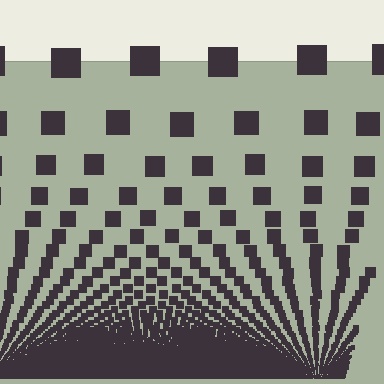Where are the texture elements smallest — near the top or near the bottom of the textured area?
Near the bottom.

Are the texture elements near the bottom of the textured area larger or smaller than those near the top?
Smaller. The gradient is inverted — elements near the bottom are smaller and denser.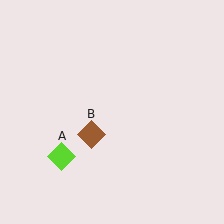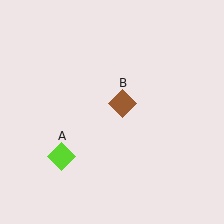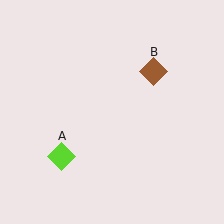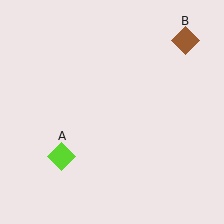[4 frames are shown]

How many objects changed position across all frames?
1 object changed position: brown diamond (object B).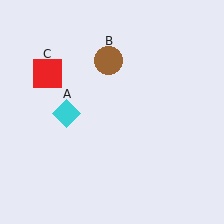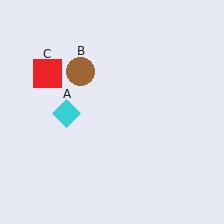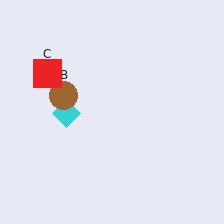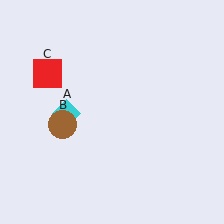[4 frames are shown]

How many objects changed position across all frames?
1 object changed position: brown circle (object B).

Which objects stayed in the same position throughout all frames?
Cyan diamond (object A) and red square (object C) remained stationary.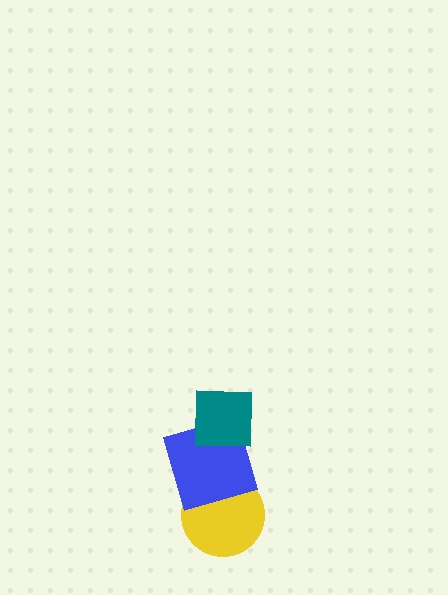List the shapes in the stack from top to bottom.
From top to bottom: the teal square, the blue square, the yellow circle.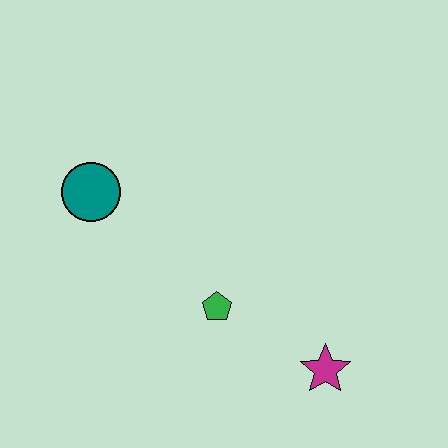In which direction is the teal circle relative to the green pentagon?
The teal circle is to the left of the green pentagon.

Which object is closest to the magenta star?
The green pentagon is closest to the magenta star.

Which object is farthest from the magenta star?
The teal circle is farthest from the magenta star.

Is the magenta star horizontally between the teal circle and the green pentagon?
No